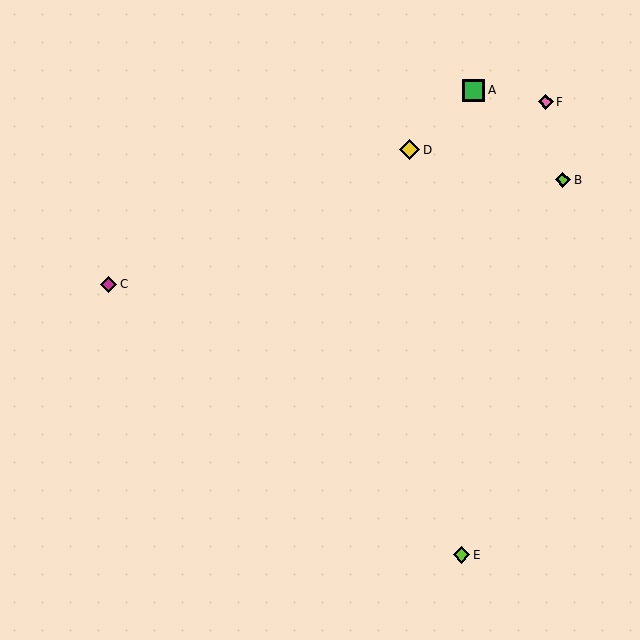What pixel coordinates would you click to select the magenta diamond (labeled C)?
Click at (109, 284) to select the magenta diamond C.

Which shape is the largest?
The green square (labeled A) is the largest.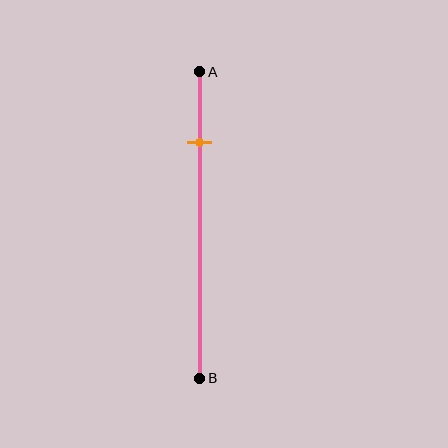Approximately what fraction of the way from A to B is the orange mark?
The orange mark is approximately 25% of the way from A to B.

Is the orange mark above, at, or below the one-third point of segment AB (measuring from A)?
The orange mark is above the one-third point of segment AB.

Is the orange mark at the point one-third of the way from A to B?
No, the mark is at about 25% from A, not at the 33% one-third point.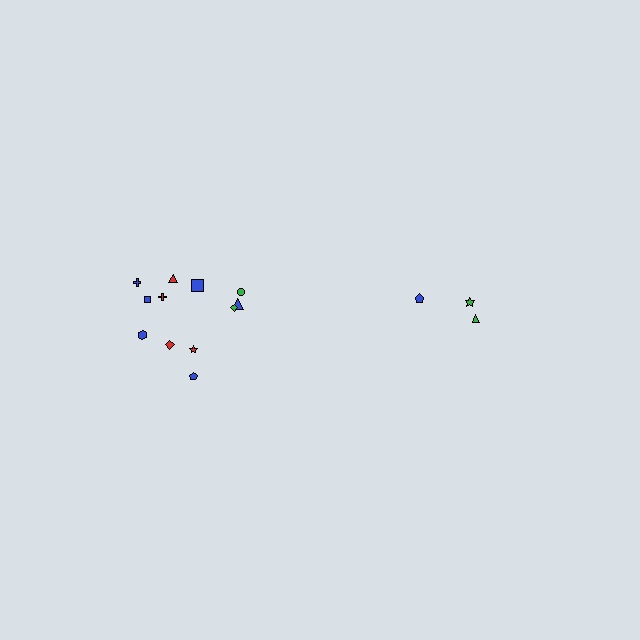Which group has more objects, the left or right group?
The left group.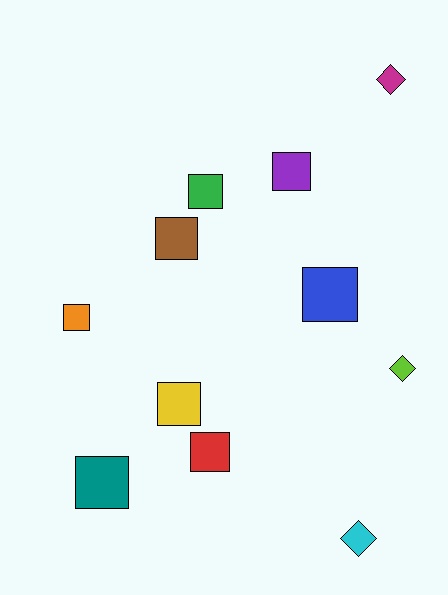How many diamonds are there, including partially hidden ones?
There are 3 diamonds.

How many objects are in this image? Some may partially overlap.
There are 11 objects.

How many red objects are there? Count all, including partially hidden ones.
There is 1 red object.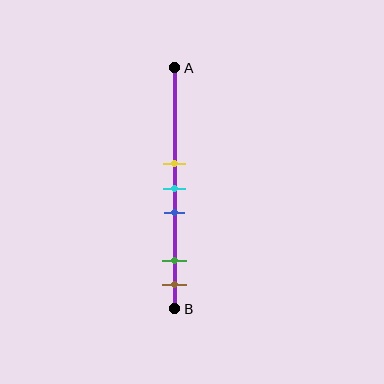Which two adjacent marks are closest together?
The yellow and cyan marks are the closest adjacent pair.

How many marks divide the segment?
There are 5 marks dividing the segment.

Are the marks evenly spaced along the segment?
No, the marks are not evenly spaced.